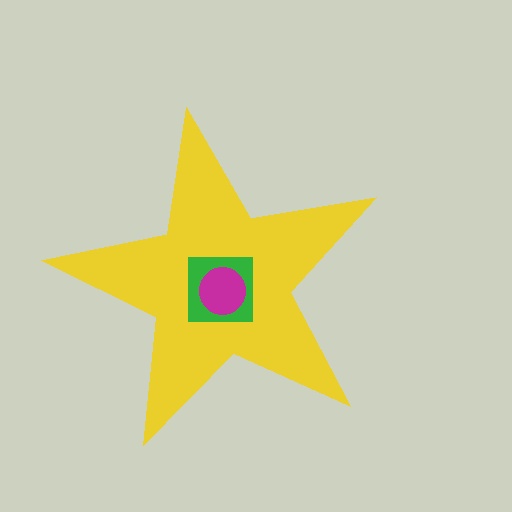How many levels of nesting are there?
3.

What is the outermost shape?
The yellow star.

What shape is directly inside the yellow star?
The green square.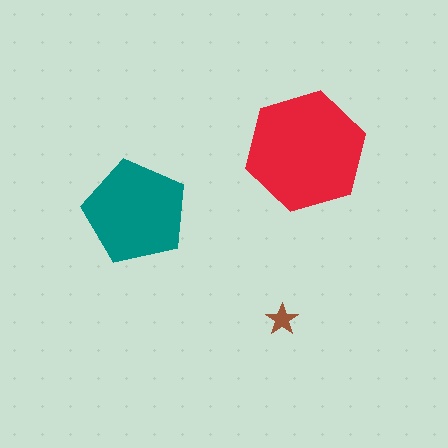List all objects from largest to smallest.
The red hexagon, the teal pentagon, the brown star.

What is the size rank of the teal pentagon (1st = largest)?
2nd.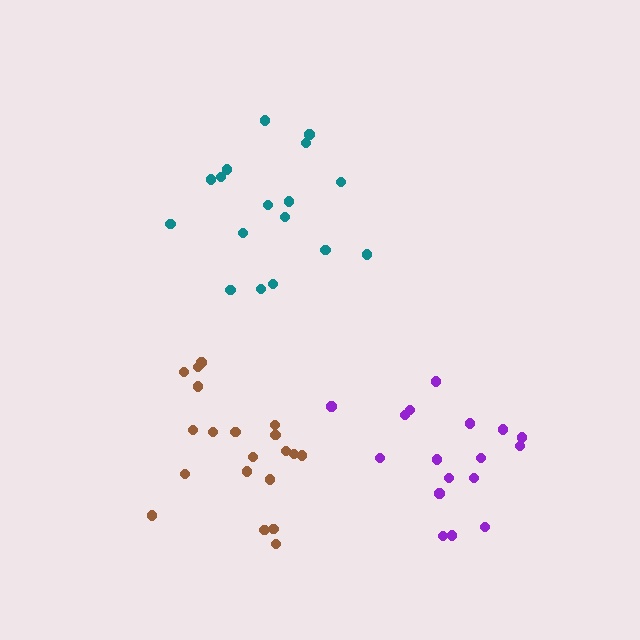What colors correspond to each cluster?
The clusters are colored: brown, teal, purple.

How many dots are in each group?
Group 1: 20 dots, Group 2: 17 dots, Group 3: 17 dots (54 total).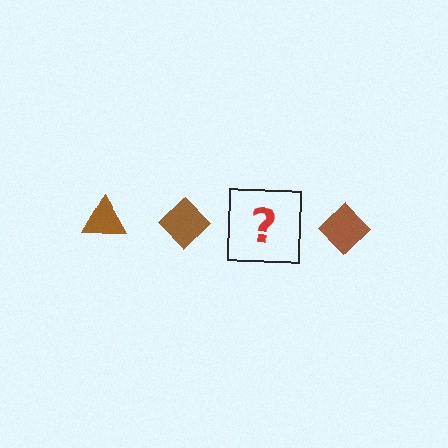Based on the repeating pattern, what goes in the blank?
The blank should be a brown triangle.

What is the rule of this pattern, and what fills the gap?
The rule is that the pattern cycles through triangle, diamond shapes in brown. The gap should be filled with a brown triangle.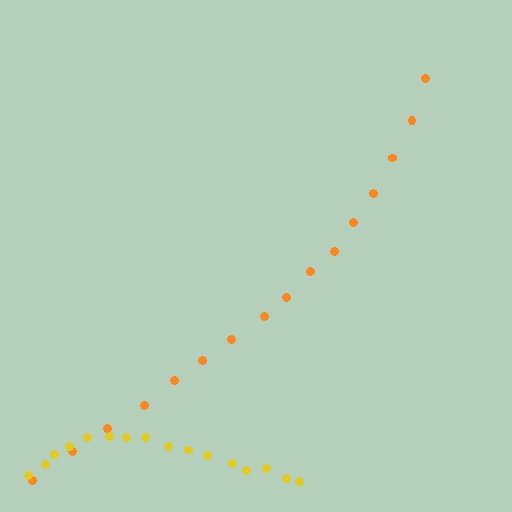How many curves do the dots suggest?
There are 2 distinct paths.